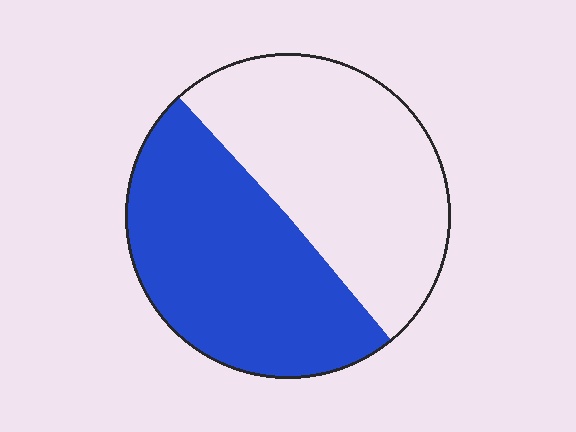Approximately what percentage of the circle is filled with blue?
Approximately 50%.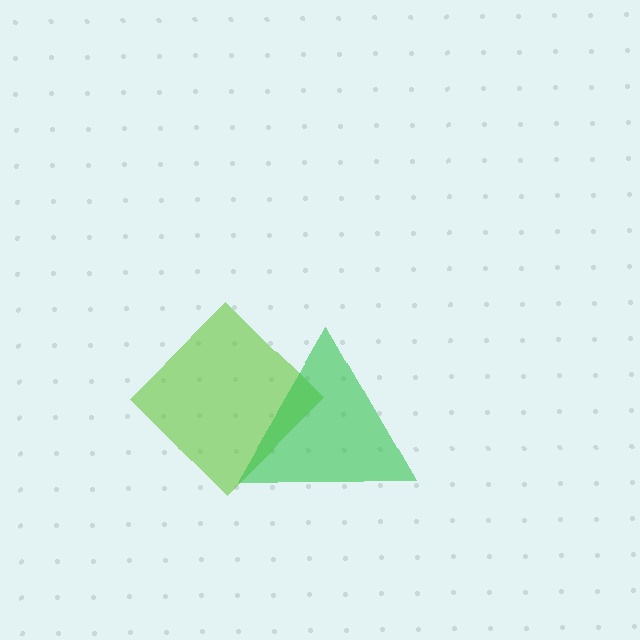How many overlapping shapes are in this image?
There are 2 overlapping shapes in the image.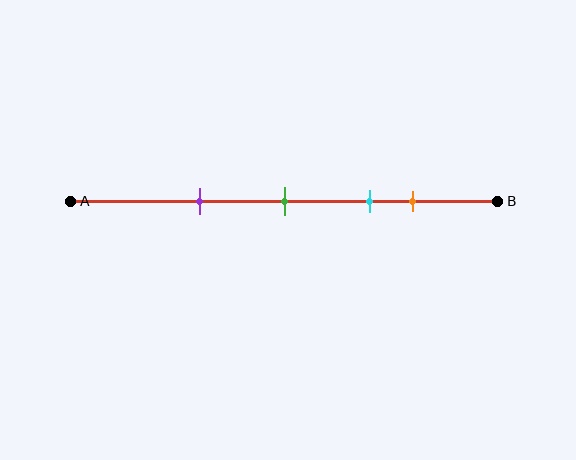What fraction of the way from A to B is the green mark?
The green mark is approximately 50% (0.5) of the way from A to B.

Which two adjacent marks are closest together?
The cyan and orange marks are the closest adjacent pair.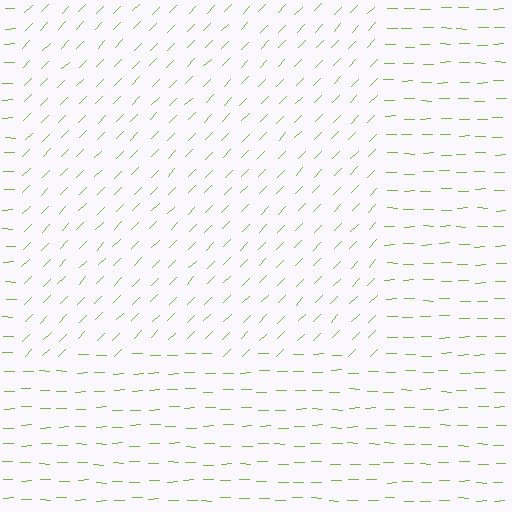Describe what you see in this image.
The image is filled with small lime line segments. A rectangle region in the image has lines oriented differently from the surrounding lines, creating a visible texture boundary.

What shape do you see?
I see a rectangle.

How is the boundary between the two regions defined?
The boundary is defined purely by a change in line orientation (approximately 45 degrees difference). All lines are the same color and thickness.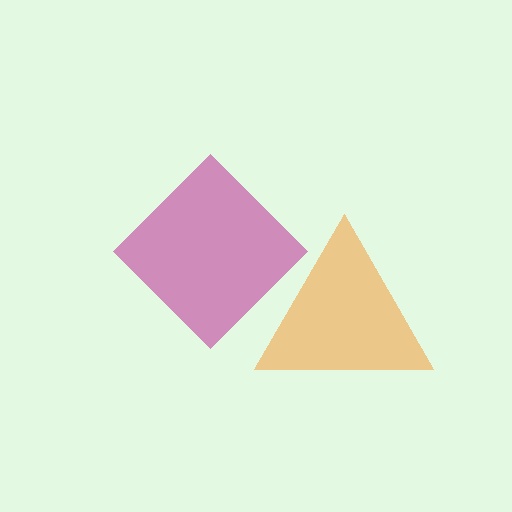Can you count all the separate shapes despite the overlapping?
Yes, there are 2 separate shapes.